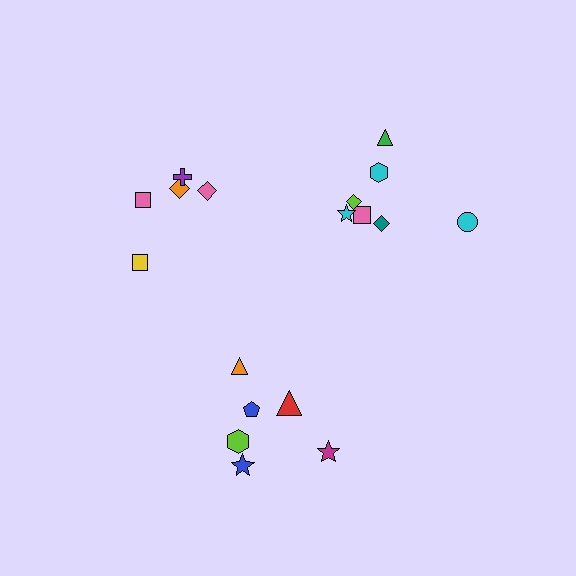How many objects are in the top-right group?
There are 7 objects.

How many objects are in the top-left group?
There are 5 objects.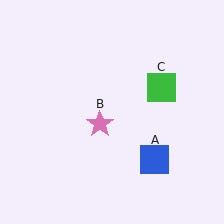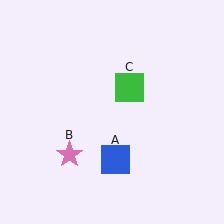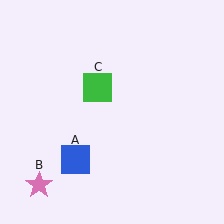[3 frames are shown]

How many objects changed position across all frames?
3 objects changed position: blue square (object A), pink star (object B), green square (object C).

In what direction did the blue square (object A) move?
The blue square (object A) moved left.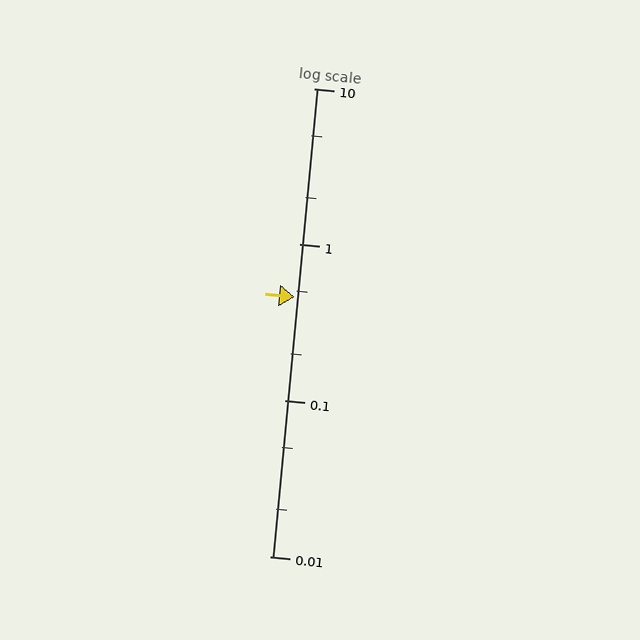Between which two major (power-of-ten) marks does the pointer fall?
The pointer is between 0.1 and 1.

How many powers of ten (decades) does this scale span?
The scale spans 3 decades, from 0.01 to 10.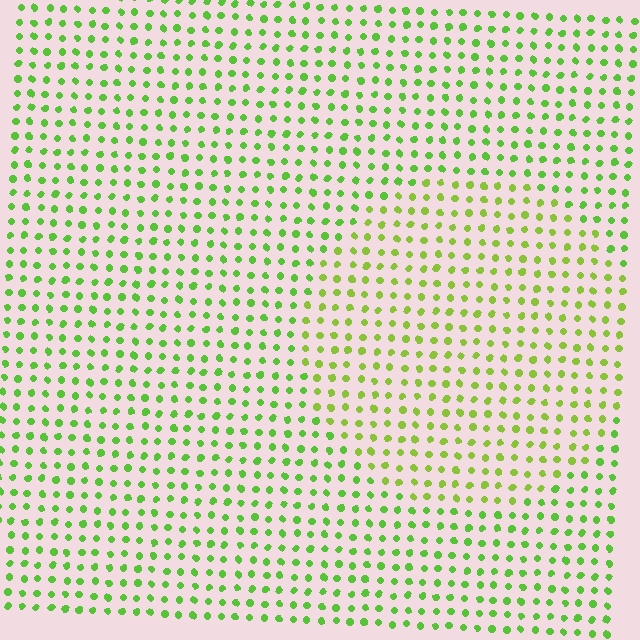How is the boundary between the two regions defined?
The boundary is defined purely by a slight shift in hue (about 22 degrees). Spacing, size, and orientation are identical on both sides.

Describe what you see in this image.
The image is filled with small lime elements in a uniform arrangement. A circle-shaped region is visible where the elements are tinted to a slightly different hue, forming a subtle color boundary.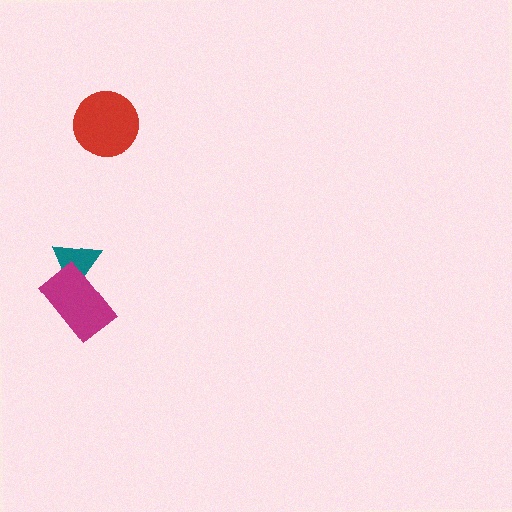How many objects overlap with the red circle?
0 objects overlap with the red circle.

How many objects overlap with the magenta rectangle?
1 object overlaps with the magenta rectangle.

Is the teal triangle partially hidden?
Yes, it is partially covered by another shape.